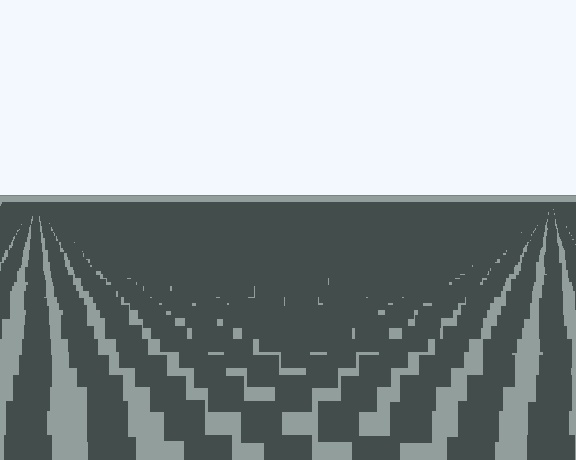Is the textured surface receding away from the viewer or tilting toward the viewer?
The surface is receding away from the viewer. Texture elements get smaller and denser toward the top.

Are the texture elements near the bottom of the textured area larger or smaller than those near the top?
Larger. Near the bottom, elements are closer to the viewer and appear at a bigger on-screen size.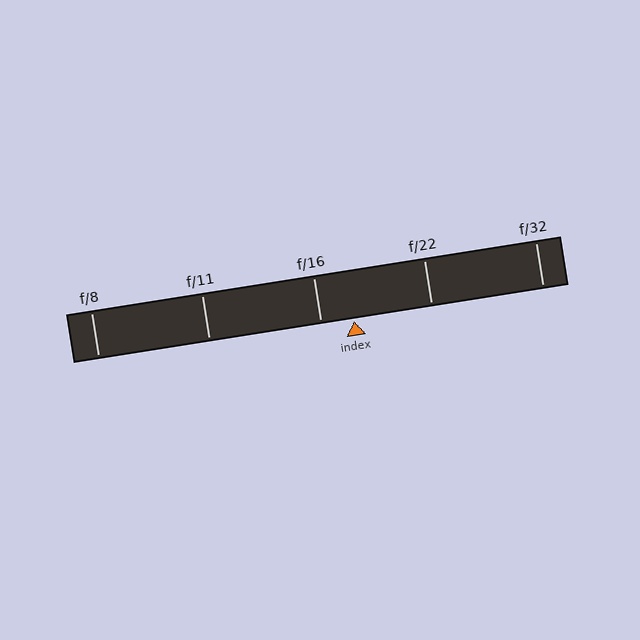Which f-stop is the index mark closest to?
The index mark is closest to f/16.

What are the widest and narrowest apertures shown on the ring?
The widest aperture shown is f/8 and the narrowest is f/32.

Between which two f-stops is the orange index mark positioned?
The index mark is between f/16 and f/22.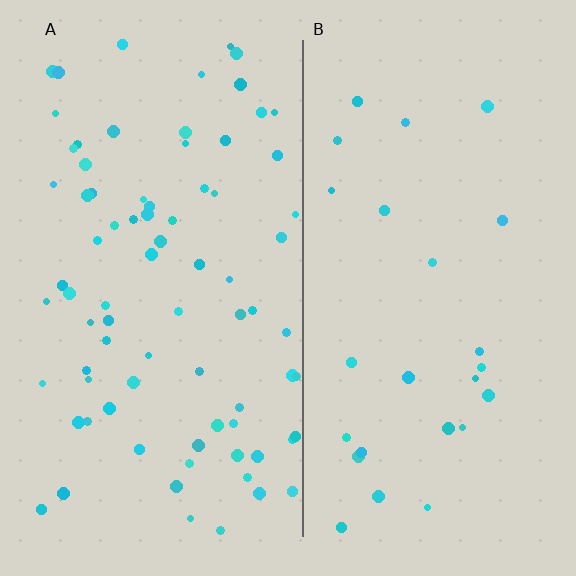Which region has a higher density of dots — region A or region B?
A (the left).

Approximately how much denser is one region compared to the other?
Approximately 3.1× — region A over region B.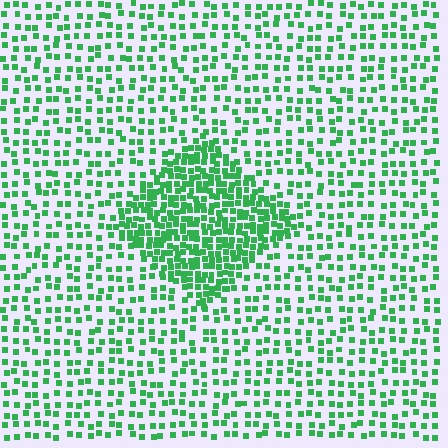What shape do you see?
I see a diamond.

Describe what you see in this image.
The image contains small green elements arranged at two different densities. A diamond-shaped region is visible where the elements are more densely packed than the surrounding area.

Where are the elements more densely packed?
The elements are more densely packed inside the diamond boundary.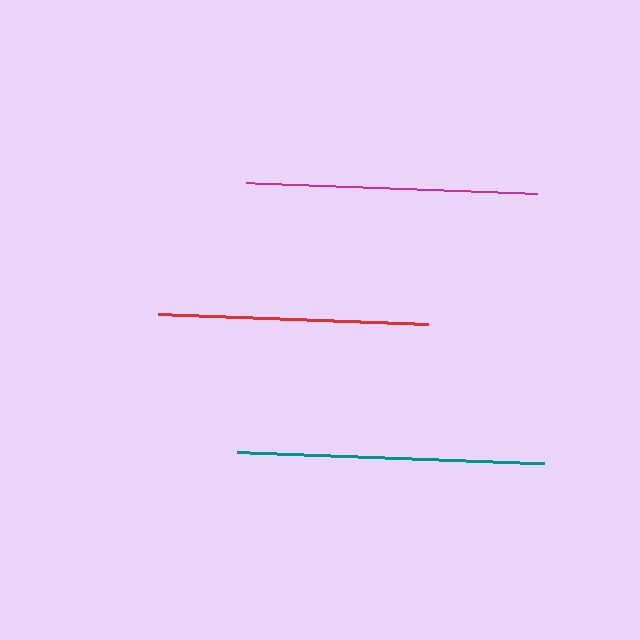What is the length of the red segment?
The red segment is approximately 270 pixels long.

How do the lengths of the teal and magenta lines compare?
The teal and magenta lines are approximately the same length.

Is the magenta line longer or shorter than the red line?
The magenta line is longer than the red line.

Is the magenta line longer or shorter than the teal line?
The teal line is longer than the magenta line.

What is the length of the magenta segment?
The magenta segment is approximately 291 pixels long.